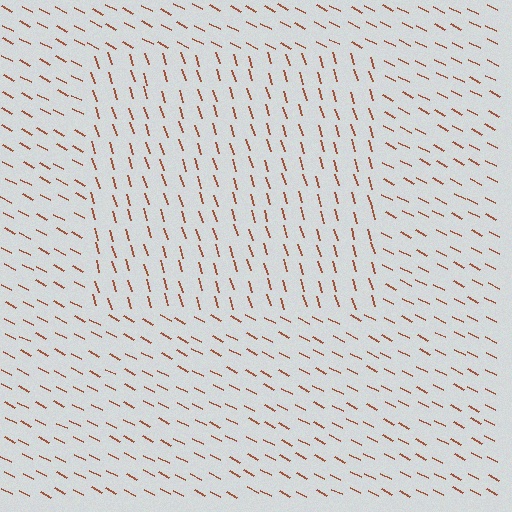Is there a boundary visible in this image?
Yes, there is a texture boundary formed by a change in line orientation.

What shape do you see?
I see a rectangle.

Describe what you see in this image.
The image is filled with small brown line segments. A rectangle region in the image has lines oriented differently from the surrounding lines, creating a visible texture boundary.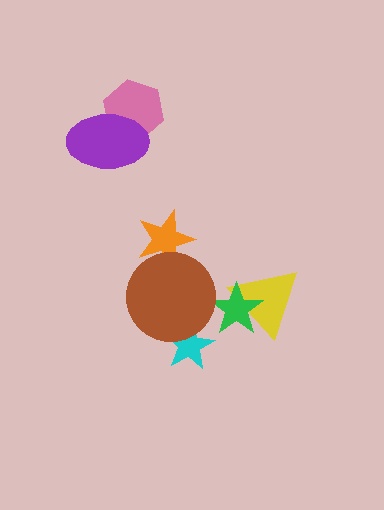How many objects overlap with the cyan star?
1 object overlaps with the cyan star.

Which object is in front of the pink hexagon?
The purple ellipse is in front of the pink hexagon.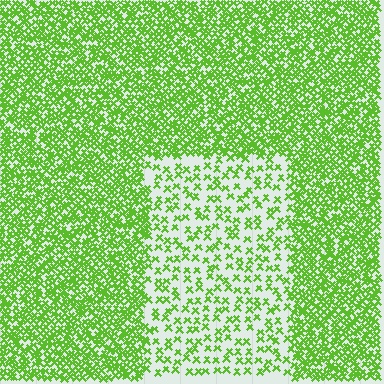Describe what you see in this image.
The image contains small lime elements arranged at two different densities. A rectangle-shaped region is visible where the elements are less densely packed than the surrounding area.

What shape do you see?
I see a rectangle.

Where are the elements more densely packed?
The elements are more densely packed outside the rectangle boundary.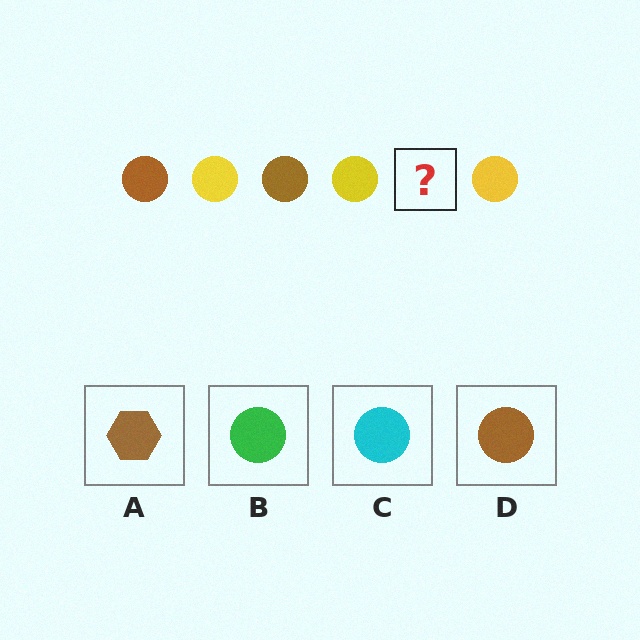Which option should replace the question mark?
Option D.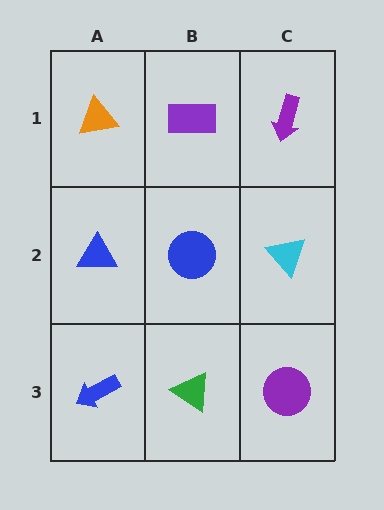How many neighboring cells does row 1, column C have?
2.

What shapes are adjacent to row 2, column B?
A purple rectangle (row 1, column B), a green triangle (row 3, column B), a blue triangle (row 2, column A), a cyan triangle (row 2, column C).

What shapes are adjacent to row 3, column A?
A blue triangle (row 2, column A), a green triangle (row 3, column B).